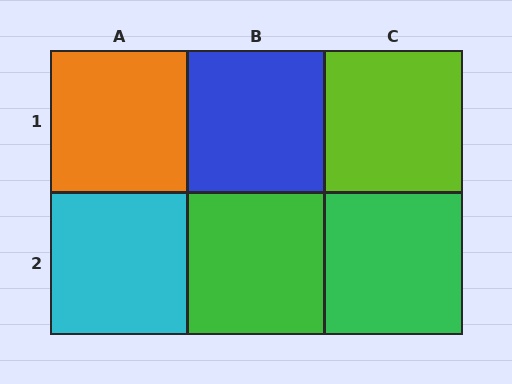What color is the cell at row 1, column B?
Blue.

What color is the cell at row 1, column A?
Orange.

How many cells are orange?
1 cell is orange.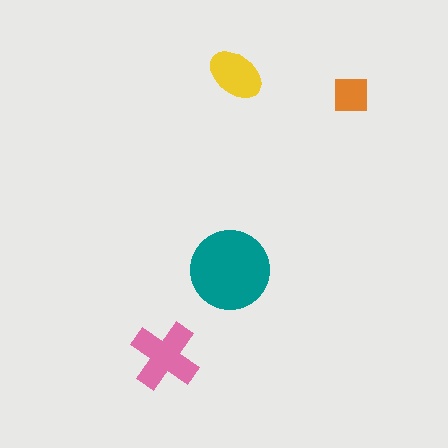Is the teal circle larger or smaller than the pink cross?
Larger.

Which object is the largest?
The teal circle.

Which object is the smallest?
The orange square.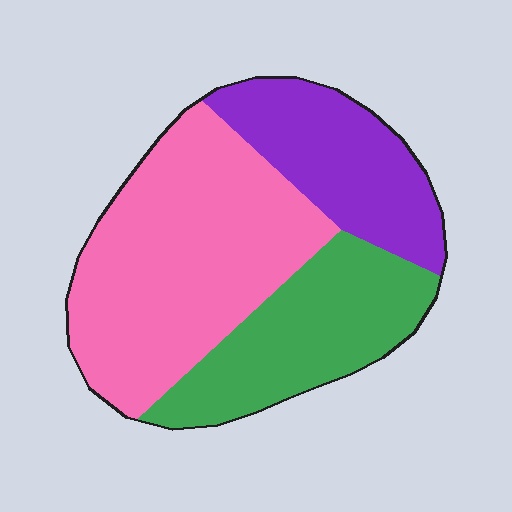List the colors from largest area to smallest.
From largest to smallest: pink, green, purple.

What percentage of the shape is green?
Green covers 28% of the shape.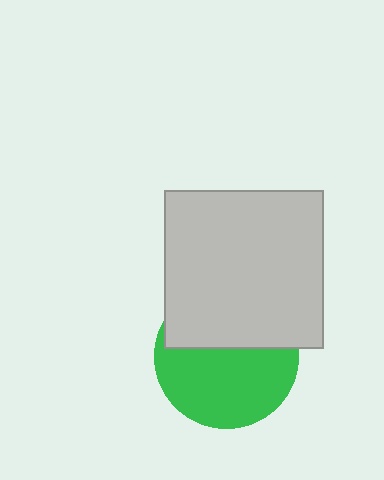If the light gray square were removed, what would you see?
You would see the complete green circle.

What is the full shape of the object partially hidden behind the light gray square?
The partially hidden object is a green circle.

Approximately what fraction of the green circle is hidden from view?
Roughly 43% of the green circle is hidden behind the light gray square.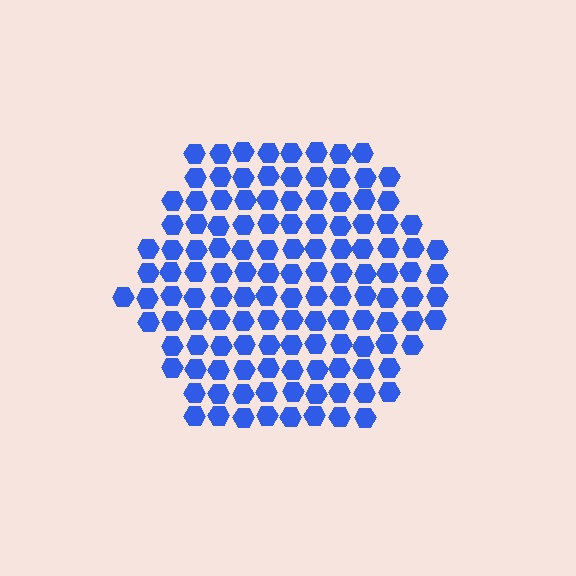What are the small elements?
The small elements are hexagons.